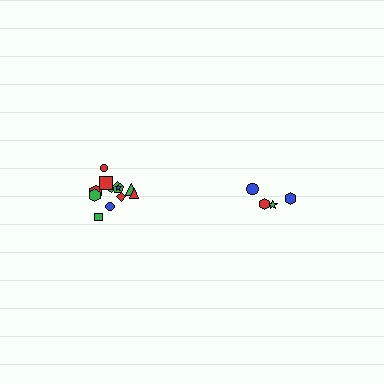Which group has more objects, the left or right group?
The left group.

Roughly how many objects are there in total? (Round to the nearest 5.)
Roughly 15 objects in total.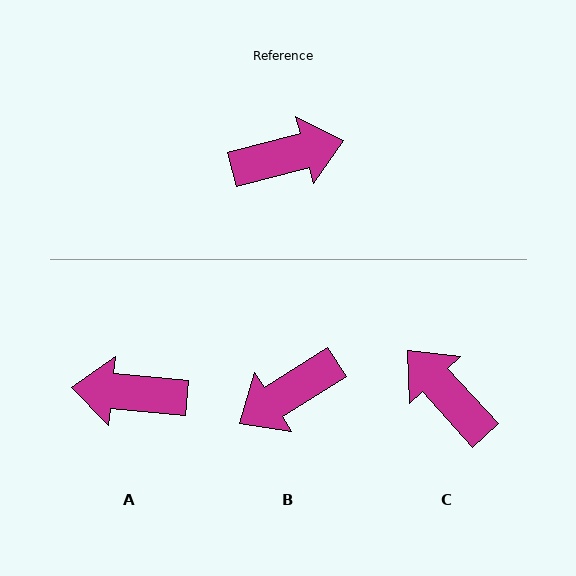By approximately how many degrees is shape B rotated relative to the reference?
Approximately 163 degrees clockwise.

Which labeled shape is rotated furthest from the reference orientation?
B, about 163 degrees away.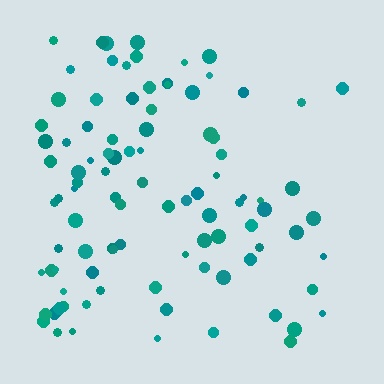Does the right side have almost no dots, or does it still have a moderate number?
Still a moderate number, just noticeably fewer than the left.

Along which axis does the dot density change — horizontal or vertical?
Horizontal.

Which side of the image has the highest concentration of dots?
The left.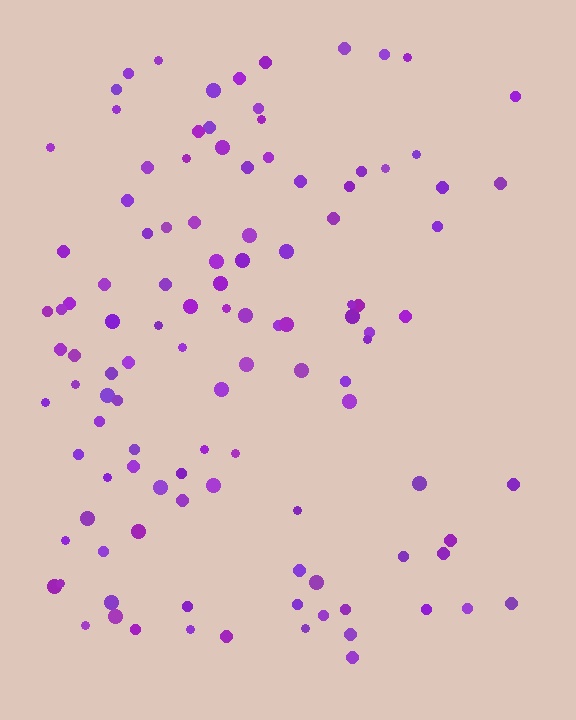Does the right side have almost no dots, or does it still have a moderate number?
Still a moderate number, just noticeably fewer than the left.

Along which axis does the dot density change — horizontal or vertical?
Horizontal.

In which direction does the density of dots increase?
From right to left, with the left side densest.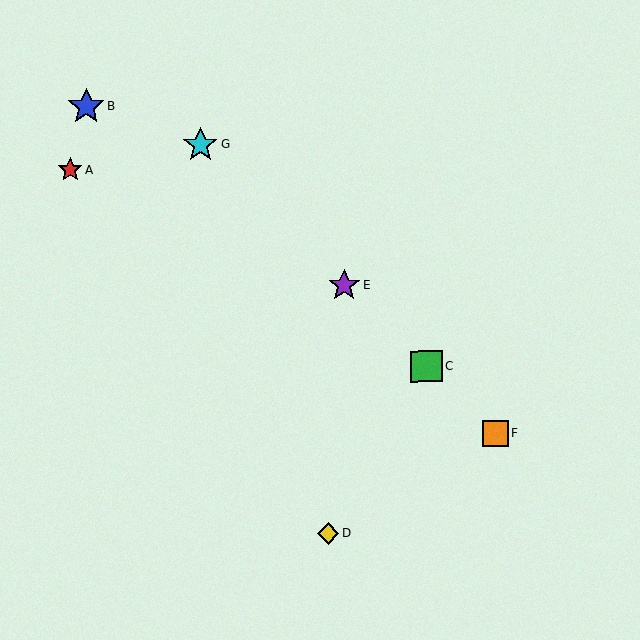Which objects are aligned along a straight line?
Objects C, E, F, G are aligned along a straight line.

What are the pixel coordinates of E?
Object E is at (344, 285).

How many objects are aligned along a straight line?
4 objects (C, E, F, G) are aligned along a straight line.